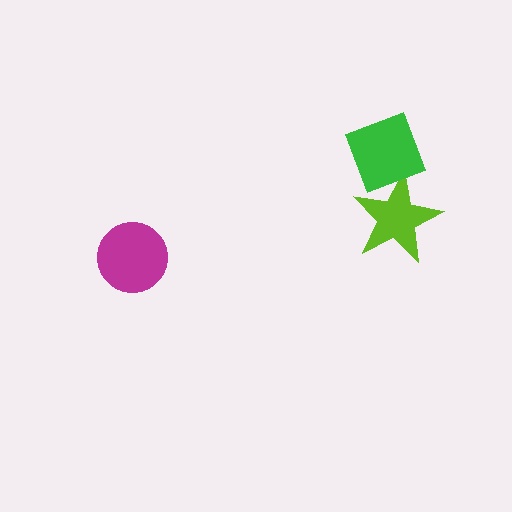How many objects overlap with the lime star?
1 object overlaps with the lime star.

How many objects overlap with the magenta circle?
0 objects overlap with the magenta circle.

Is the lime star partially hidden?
Yes, it is partially covered by another shape.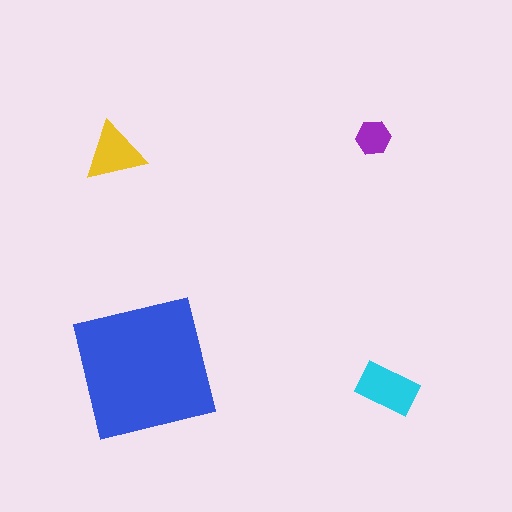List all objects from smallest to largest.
The purple hexagon, the yellow triangle, the cyan rectangle, the blue square.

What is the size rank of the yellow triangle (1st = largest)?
3rd.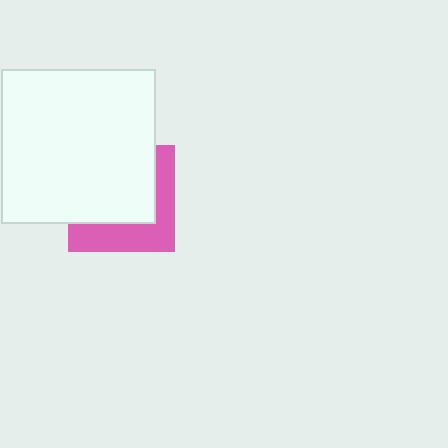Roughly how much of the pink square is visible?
A small part of it is visible (roughly 40%).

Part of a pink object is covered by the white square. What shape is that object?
It is a square.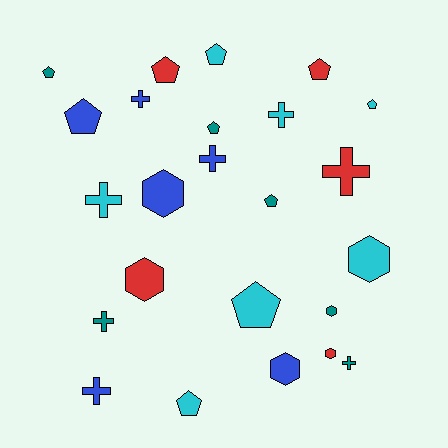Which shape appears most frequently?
Pentagon, with 10 objects.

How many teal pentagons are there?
There are 3 teal pentagons.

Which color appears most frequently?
Cyan, with 7 objects.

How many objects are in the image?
There are 24 objects.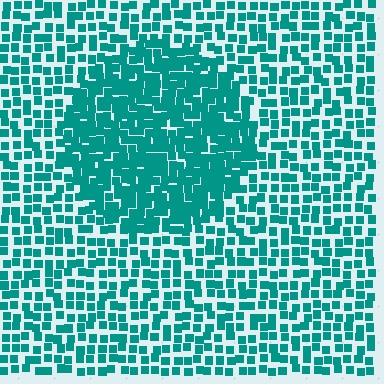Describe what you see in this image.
The image contains small teal elements arranged at two different densities. A circle-shaped region is visible where the elements are more densely packed than the surrounding area.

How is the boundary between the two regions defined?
The boundary is defined by a change in element density (approximately 1.8x ratio). All elements are the same color, size, and shape.